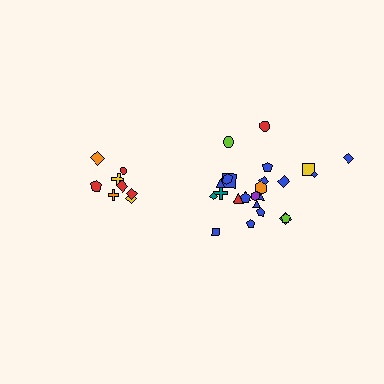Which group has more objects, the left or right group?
The right group.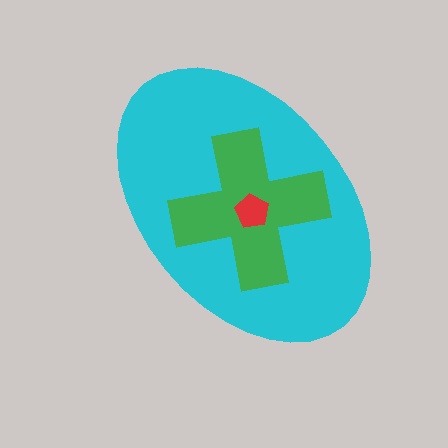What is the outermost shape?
The cyan ellipse.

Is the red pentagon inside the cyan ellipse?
Yes.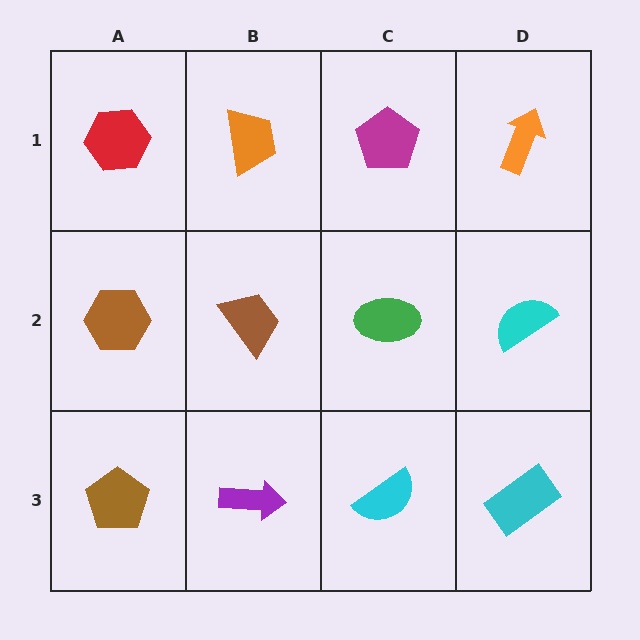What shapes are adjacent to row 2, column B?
An orange trapezoid (row 1, column B), a purple arrow (row 3, column B), a brown hexagon (row 2, column A), a green ellipse (row 2, column C).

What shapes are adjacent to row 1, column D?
A cyan semicircle (row 2, column D), a magenta pentagon (row 1, column C).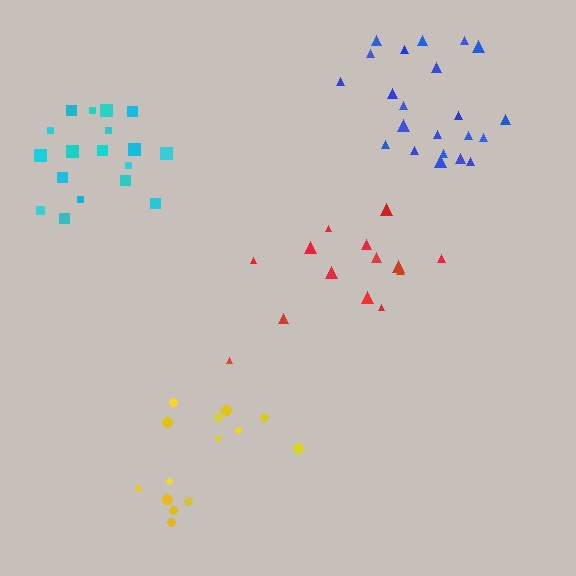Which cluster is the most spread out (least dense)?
Red.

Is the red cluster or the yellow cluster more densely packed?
Yellow.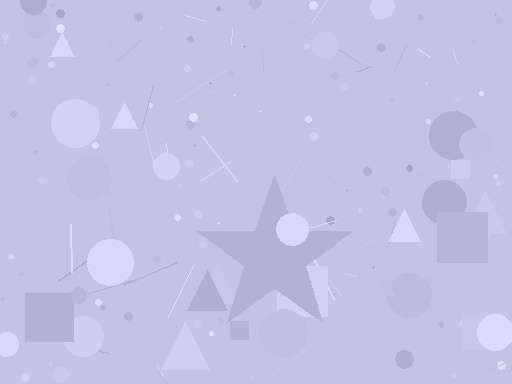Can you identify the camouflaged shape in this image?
The camouflaged shape is a star.